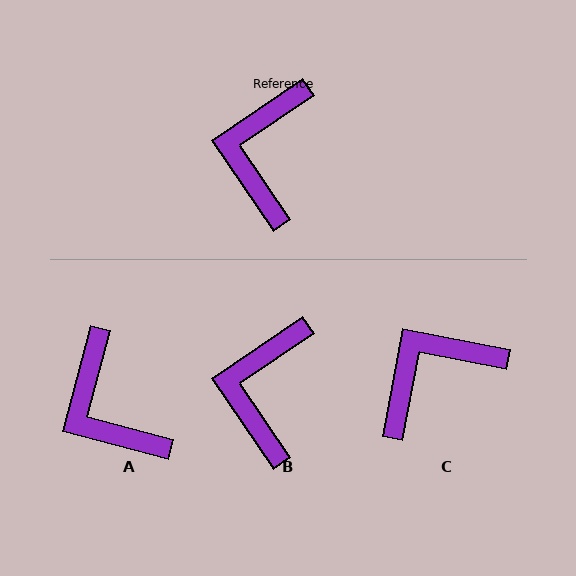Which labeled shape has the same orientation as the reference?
B.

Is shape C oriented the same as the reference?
No, it is off by about 45 degrees.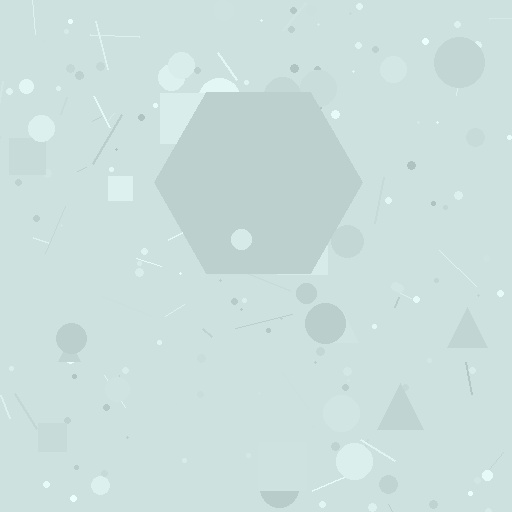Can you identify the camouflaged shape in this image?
The camouflaged shape is a hexagon.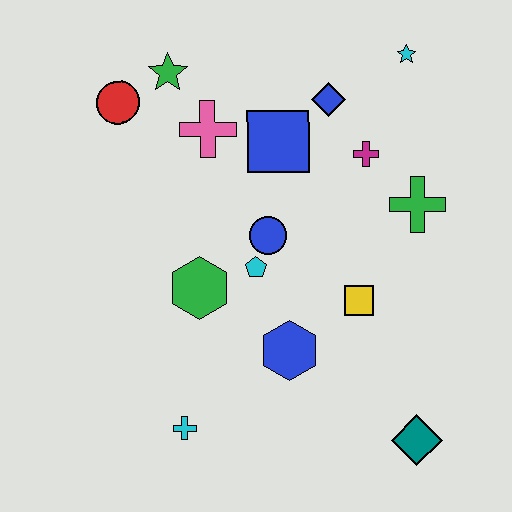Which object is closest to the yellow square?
The blue hexagon is closest to the yellow square.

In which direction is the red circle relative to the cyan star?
The red circle is to the left of the cyan star.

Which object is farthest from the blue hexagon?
The cyan star is farthest from the blue hexagon.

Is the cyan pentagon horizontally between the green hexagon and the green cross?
Yes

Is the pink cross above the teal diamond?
Yes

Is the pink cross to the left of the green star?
No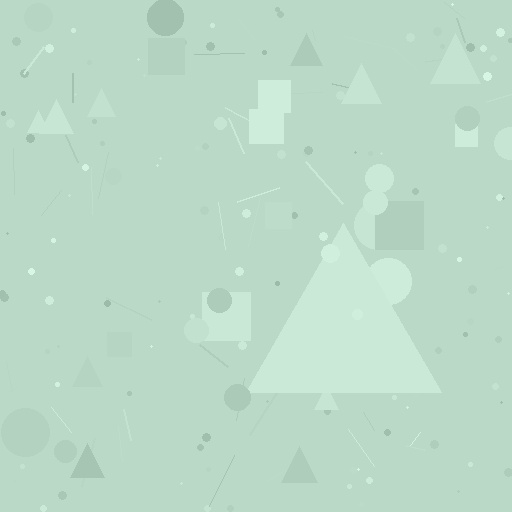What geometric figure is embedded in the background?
A triangle is embedded in the background.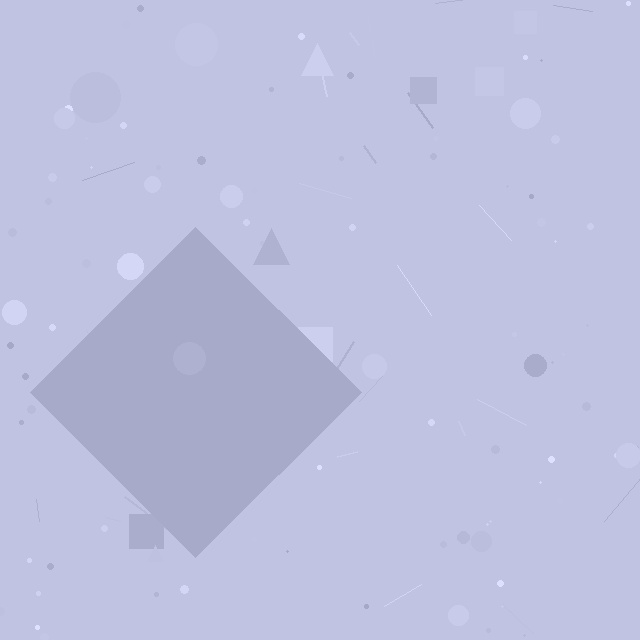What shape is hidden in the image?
A diamond is hidden in the image.